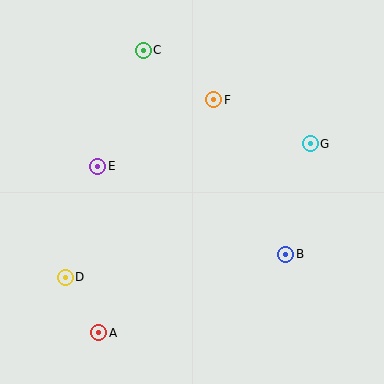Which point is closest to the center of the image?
Point F at (214, 100) is closest to the center.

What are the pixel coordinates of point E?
Point E is at (98, 166).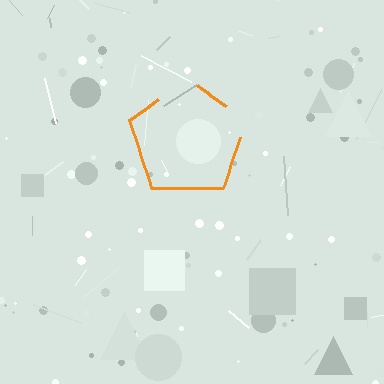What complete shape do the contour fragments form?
The contour fragments form a pentagon.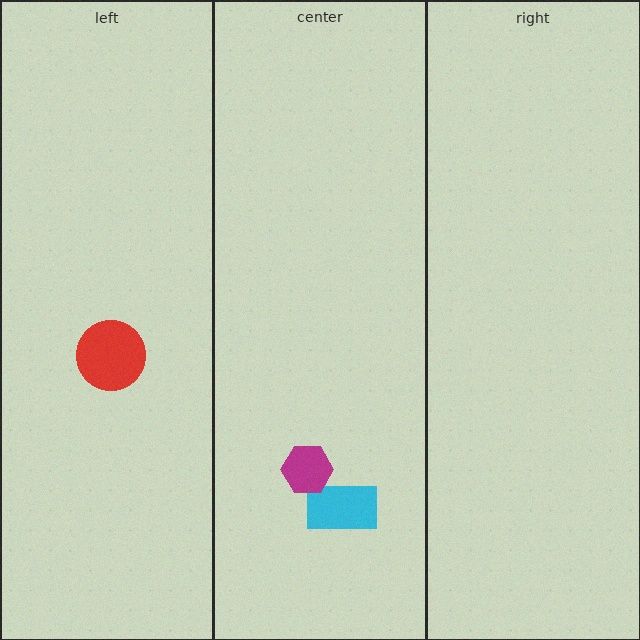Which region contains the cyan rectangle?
The center region.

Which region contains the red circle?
The left region.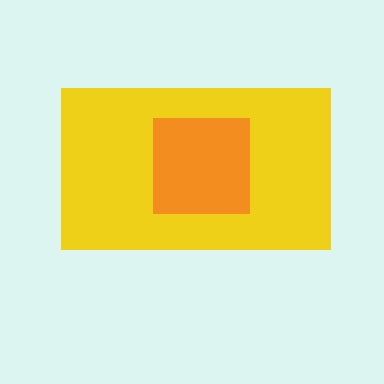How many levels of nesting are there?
2.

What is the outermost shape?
The yellow rectangle.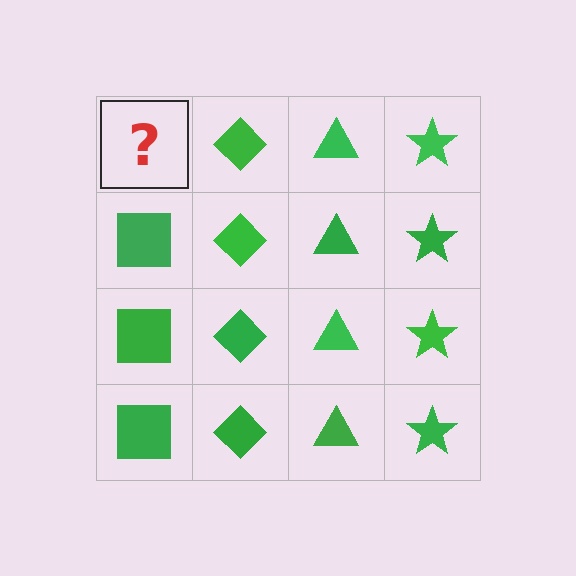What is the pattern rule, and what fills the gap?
The rule is that each column has a consistent shape. The gap should be filled with a green square.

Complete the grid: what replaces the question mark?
The question mark should be replaced with a green square.